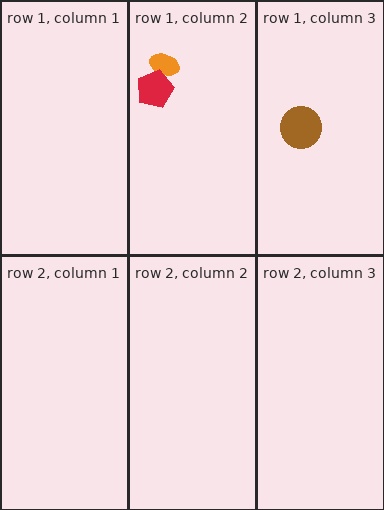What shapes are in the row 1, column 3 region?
The brown circle.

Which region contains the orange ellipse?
The row 1, column 2 region.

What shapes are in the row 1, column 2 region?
The orange ellipse, the red pentagon.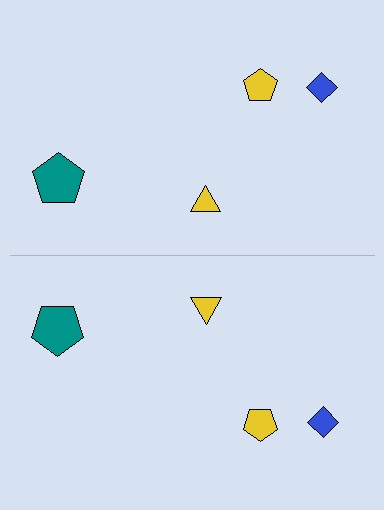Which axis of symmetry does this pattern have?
The pattern has a horizontal axis of symmetry running through the center of the image.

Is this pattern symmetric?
Yes, this pattern has bilateral (reflection) symmetry.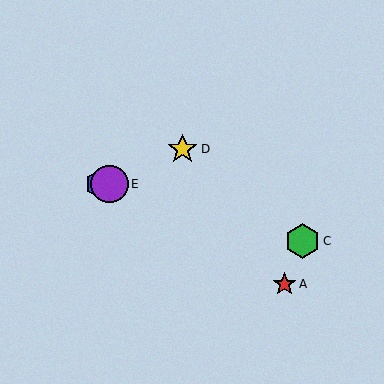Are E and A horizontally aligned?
No, E is at y≈184 and A is at y≈284.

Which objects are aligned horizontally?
Objects B, E are aligned horizontally.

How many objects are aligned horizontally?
2 objects (B, E) are aligned horizontally.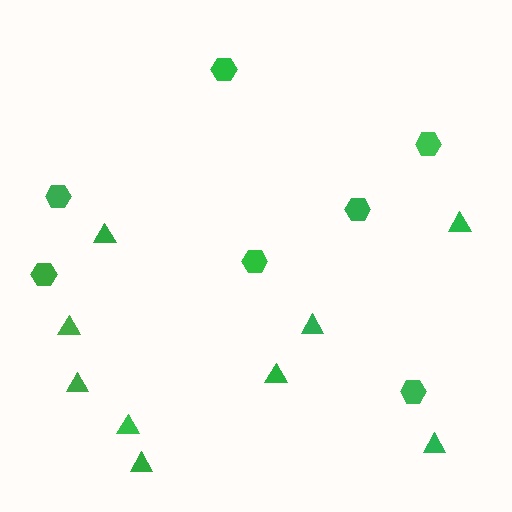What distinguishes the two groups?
There are 2 groups: one group of hexagons (7) and one group of triangles (9).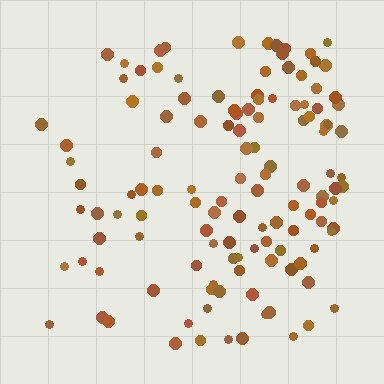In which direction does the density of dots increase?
From left to right, with the right side densest.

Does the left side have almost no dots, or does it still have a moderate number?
Still a moderate number, just noticeably fewer than the right.